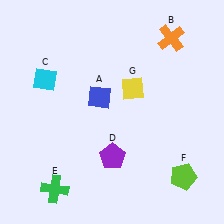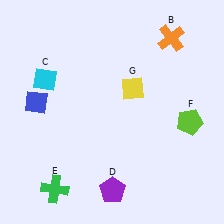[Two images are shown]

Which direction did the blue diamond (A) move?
The blue diamond (A) moved left.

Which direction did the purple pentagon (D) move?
The purple pentagon (D) moved down.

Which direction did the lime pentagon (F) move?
The lime pentagon (F) moved up.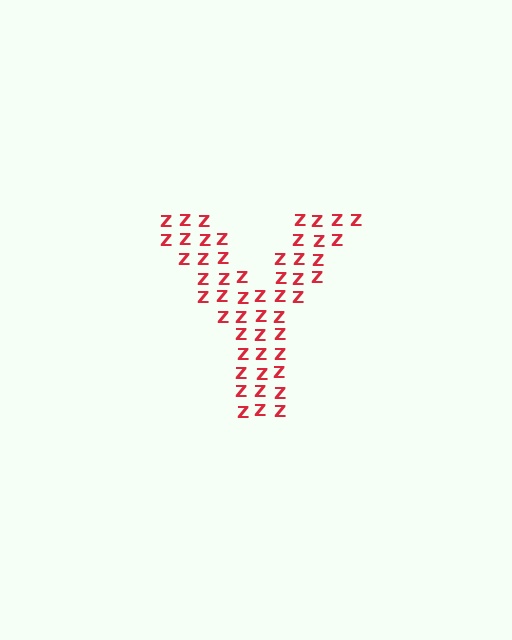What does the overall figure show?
The overall figure shows the letter Y.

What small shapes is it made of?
It is made of small letter Z's.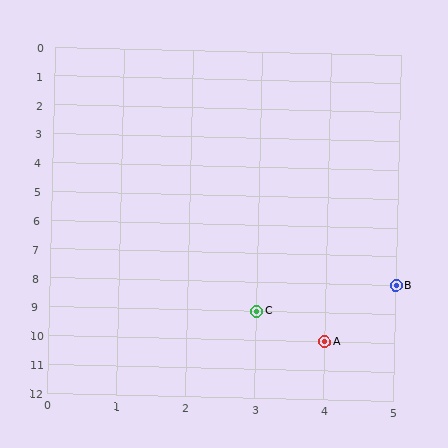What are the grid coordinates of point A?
Point A is at grid coordinates (4, 10).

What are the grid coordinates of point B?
Point B is at grid coordinates (5, 8).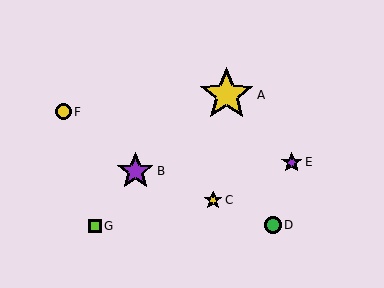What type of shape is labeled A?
Shape A is a yellow star.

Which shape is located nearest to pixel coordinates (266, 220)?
The green circle (labeled D) at (273, 225) is nearest to that location.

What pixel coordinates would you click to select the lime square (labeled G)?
Click at (95, 226) to select the lime square G.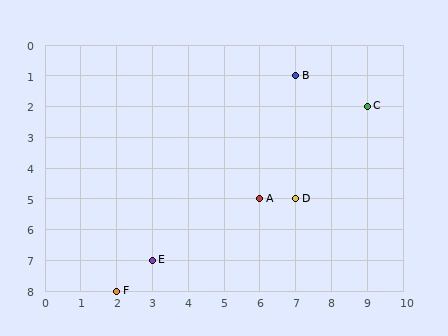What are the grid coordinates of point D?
Point D is at grid coordinates (7, 5).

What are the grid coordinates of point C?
Point C is at grid coordinates (9, 2).